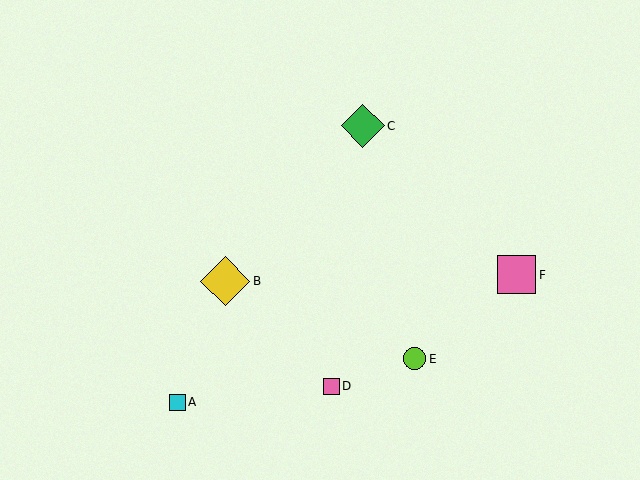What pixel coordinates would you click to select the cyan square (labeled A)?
Click at (177, 402) to select the cyan square A.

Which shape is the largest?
The yellow diamond (labeled B) is the largest.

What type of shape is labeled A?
Shape A is a cyan square.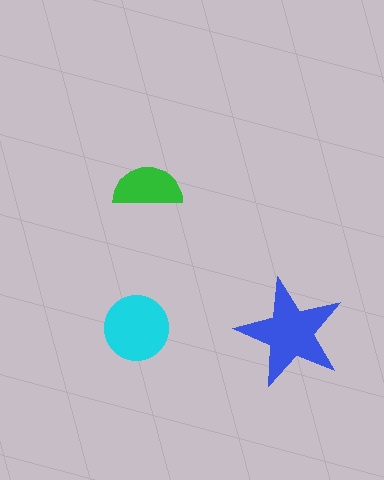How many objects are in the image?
There are 3 objects in the image.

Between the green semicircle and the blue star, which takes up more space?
The blue star.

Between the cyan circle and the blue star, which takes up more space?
The blue star.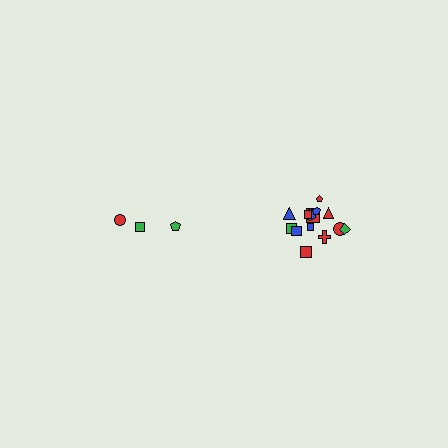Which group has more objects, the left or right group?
The right group.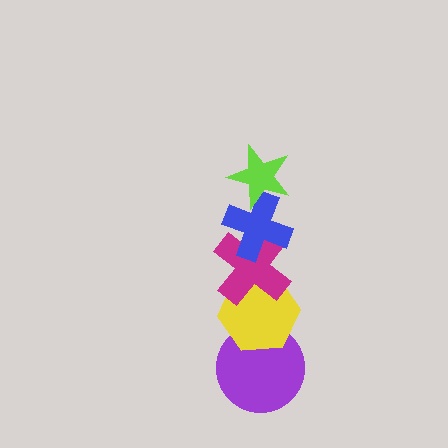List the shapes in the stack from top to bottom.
From top to bottom: the lime star, the blue cross, the magenta cross, the yellow hexagon, the purple circle.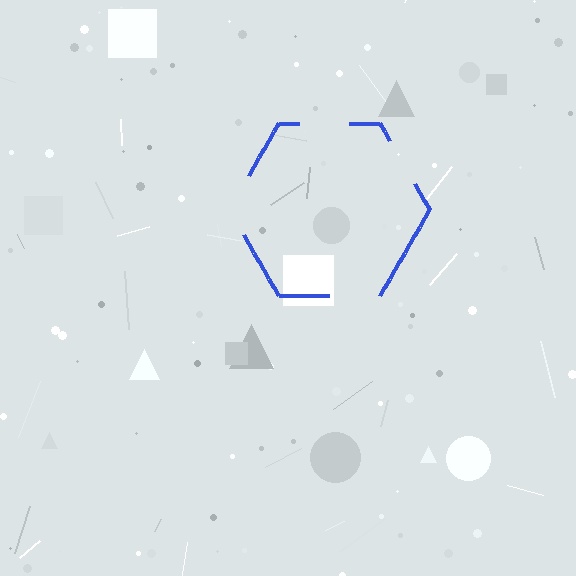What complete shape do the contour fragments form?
The contour fragments form a hexagon.